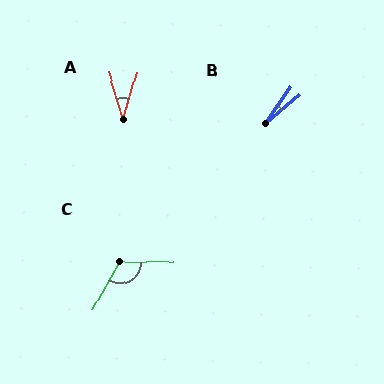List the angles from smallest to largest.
B (15°), A (33°), C (120°).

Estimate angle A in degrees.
Approximately 33 degrees.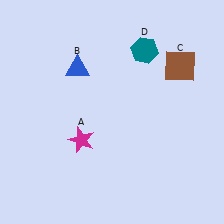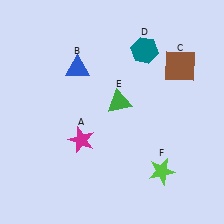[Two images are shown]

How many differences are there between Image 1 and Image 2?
There are 2 differences between the two images.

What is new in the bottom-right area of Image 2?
A lime star (F) was added in the bottom-right area of Image 2.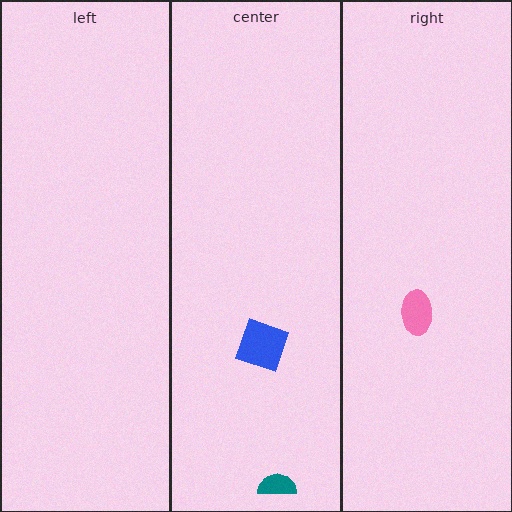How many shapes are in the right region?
1.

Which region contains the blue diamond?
The center region.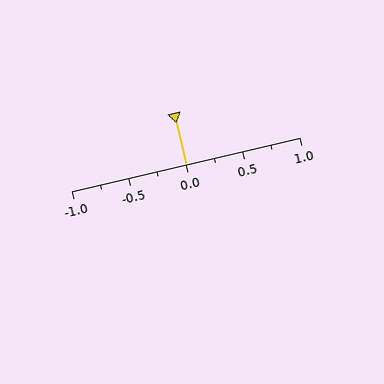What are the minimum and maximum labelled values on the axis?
The axis runs from -1.0 to 1.0.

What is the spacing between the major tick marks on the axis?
The major ticks are spaced 0.5 apart.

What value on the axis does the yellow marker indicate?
The marker indicates approximately 0.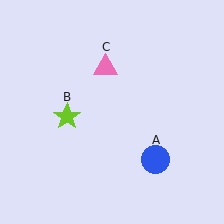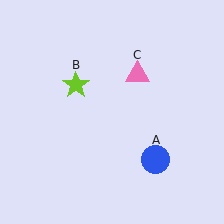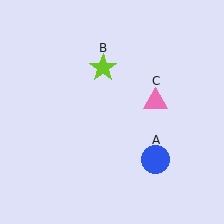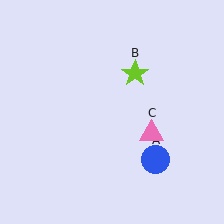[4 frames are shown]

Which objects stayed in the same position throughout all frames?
Blue circle (object A) remained stationary.